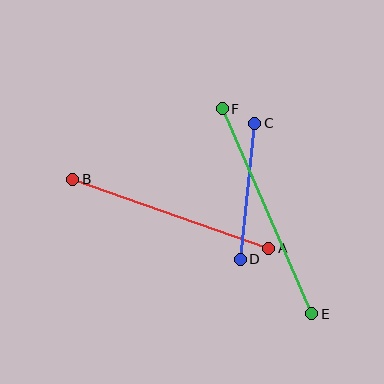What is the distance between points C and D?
The distance is approximately 137 pixels.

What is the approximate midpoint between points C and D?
The midpoint is at approximately (248, 191) pixels.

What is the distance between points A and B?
The distance is approximately 208 pixels.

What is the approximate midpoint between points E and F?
The midpoint is at approximately (267, 211) pixels.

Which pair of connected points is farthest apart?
Points E and F are farthest apart.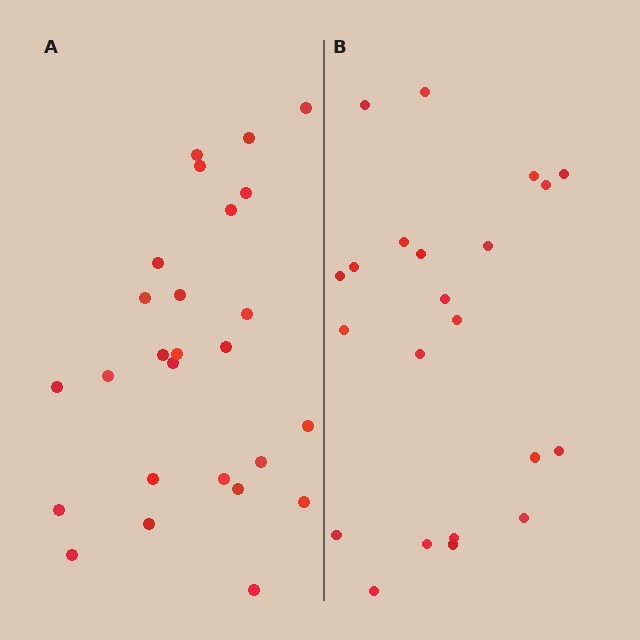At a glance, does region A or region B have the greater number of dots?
Region A (the left region) has more dots.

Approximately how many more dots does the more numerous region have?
Region A has about 4 more dots than region B.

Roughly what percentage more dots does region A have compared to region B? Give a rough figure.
About 20% more.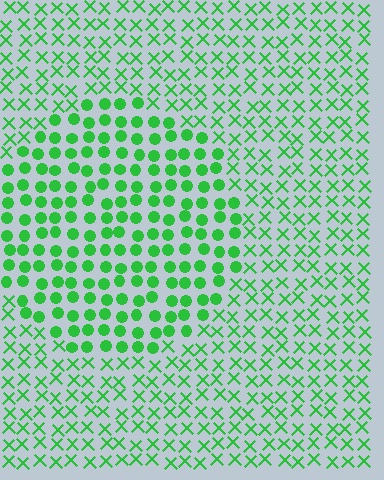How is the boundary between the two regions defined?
The boundary is defined by a change in element shape: circles inside vs. X marks outside. All elements share the same color and spacing.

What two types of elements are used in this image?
The image uses circles inside the circle region and X marks outside it.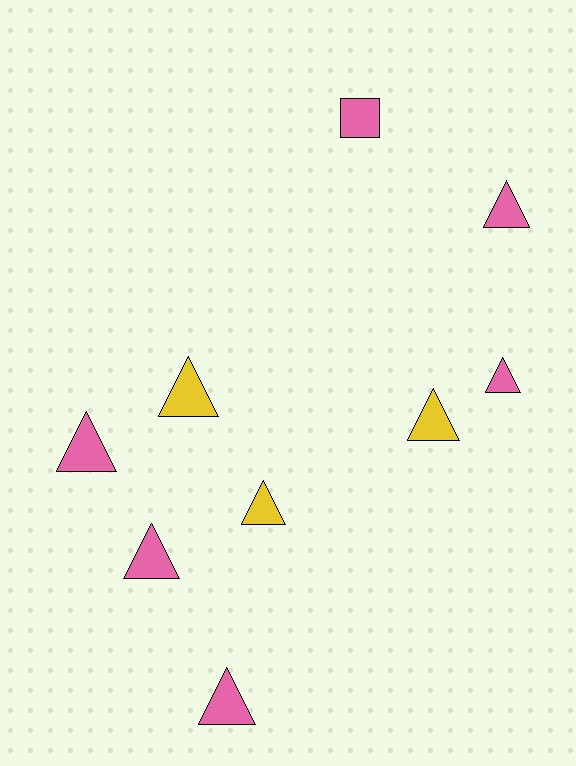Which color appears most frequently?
Pink, with 6 objects.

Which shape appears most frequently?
Triangle, with 8 objects.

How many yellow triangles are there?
There are 3 yellow triangles.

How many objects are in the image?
There are 9 objects.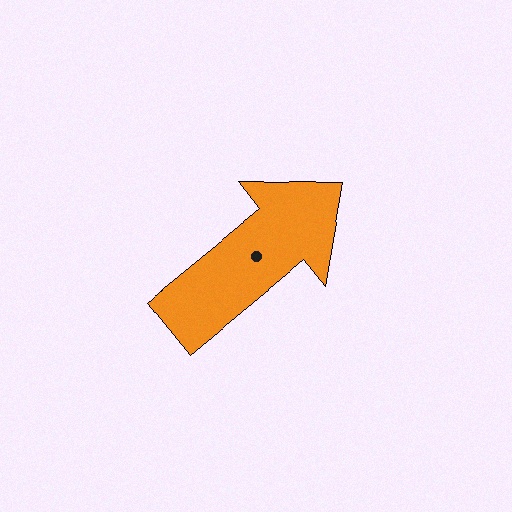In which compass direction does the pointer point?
Northeast.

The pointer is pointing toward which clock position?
Roughly 2 o'clock.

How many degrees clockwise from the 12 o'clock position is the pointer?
Approximately 51 degrees.